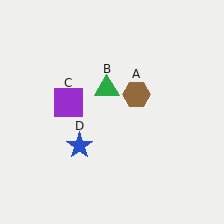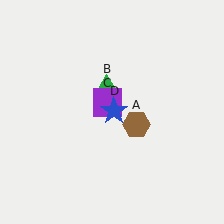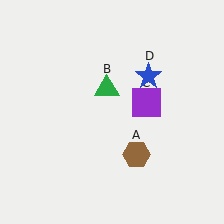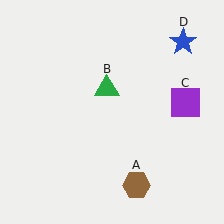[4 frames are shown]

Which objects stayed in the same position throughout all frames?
Green triangle (object B) remained stationary.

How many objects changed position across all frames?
3 objects changed position: brown hexagon (object A), purple square (object C), blue star (object D).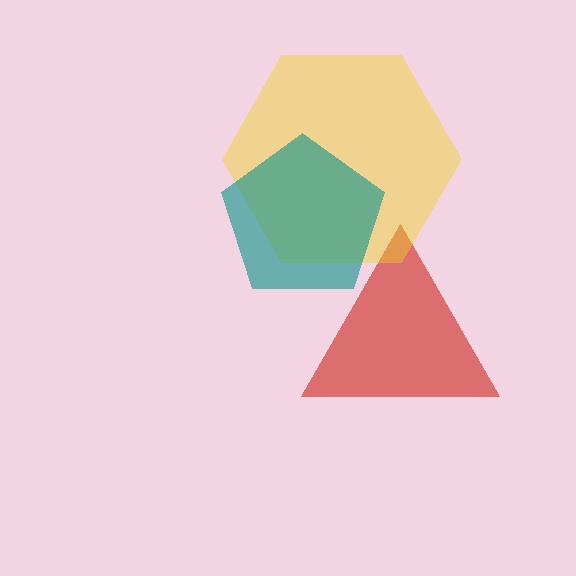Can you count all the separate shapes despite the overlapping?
Yes, there are 3 separate shapes.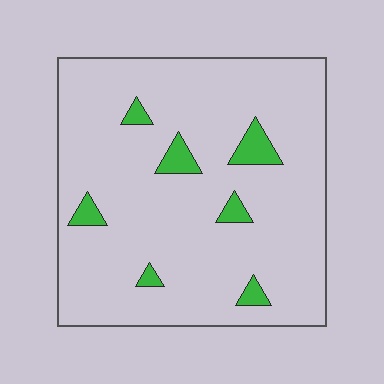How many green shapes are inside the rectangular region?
7.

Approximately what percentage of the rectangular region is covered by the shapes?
Approximately 5%.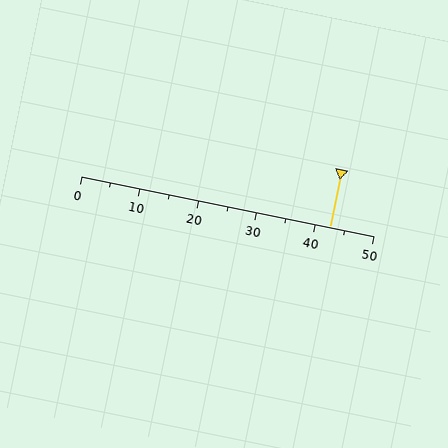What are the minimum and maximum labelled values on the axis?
The axis runs from 0 to 50.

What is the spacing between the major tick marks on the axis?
The major ticks are spaced 10 apart.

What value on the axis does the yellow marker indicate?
The marker indicates approximately 42.5.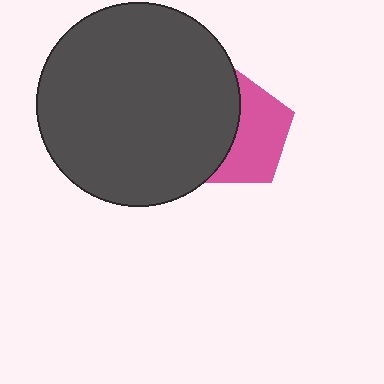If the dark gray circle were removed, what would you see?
You would see the complete pink pentagon.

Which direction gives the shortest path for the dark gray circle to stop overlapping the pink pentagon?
Moving left gives the shortest separation.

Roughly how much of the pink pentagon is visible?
About half of it is visible (roughly 52%).